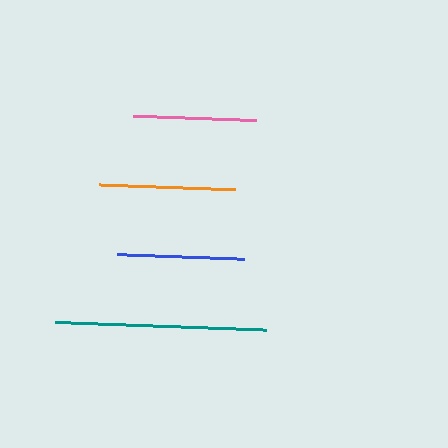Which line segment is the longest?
The teal line is the longest at approximately 210 pixels.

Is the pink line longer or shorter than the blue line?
The blue line is longer than the pink line.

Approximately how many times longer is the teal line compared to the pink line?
The teal line is approximately 1.7 times the length of the pink line.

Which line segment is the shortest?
The pink line is the shortest at approximately 123 pixels.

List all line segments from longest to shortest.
From longest to shortest: teal, orange, blue, pink.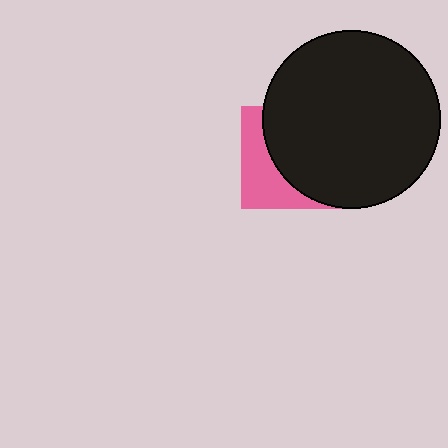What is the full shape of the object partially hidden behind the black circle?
The partially hidden object is a pink square.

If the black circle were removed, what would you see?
You would see the complete pink square.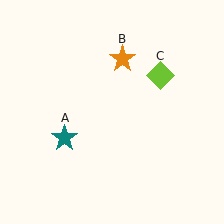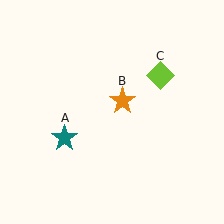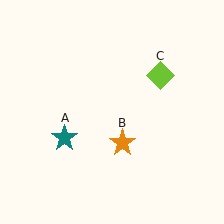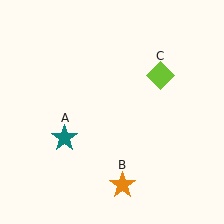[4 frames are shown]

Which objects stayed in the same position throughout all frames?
Teal star (object A) and lime diamond (object C) remained stationary.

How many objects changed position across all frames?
1 object changed position: orange star (object B).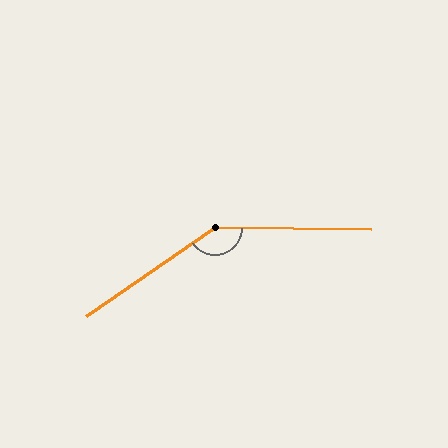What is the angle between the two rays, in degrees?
Approximately 145 degrees.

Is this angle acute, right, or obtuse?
It is obtuse.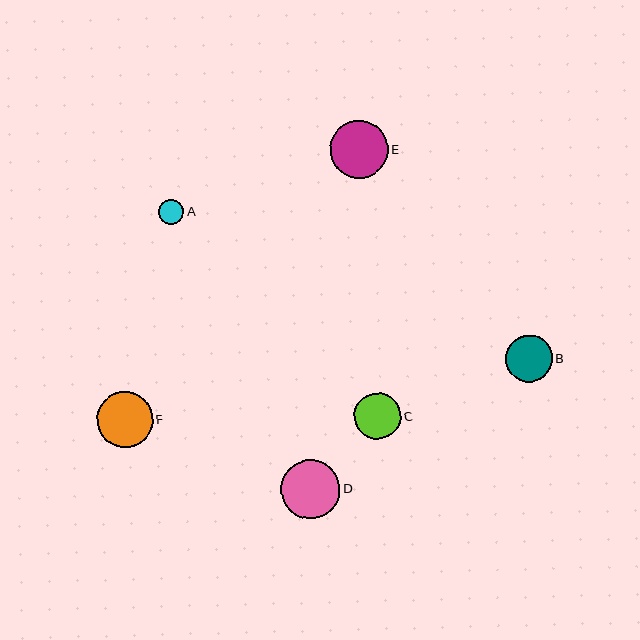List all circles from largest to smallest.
From largest to smallest: D, E, F, B, C, A.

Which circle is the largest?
Circle D is the largest with a size of approximately 59 pixels.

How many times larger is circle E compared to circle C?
Circle E is approximately 1.2 times the size of circle C.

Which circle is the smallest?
Circle A is the smallest with a size of approximately 25 pixels.